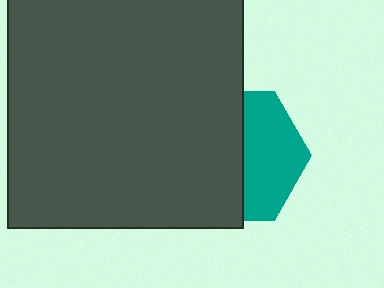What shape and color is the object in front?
The object in front is a dark gray square.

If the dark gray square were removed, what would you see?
You would see the complete teal hexagon.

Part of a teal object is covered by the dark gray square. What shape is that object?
It is a hexagon.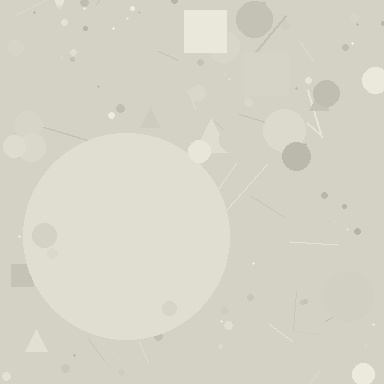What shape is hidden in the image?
A circle is hidden in the image.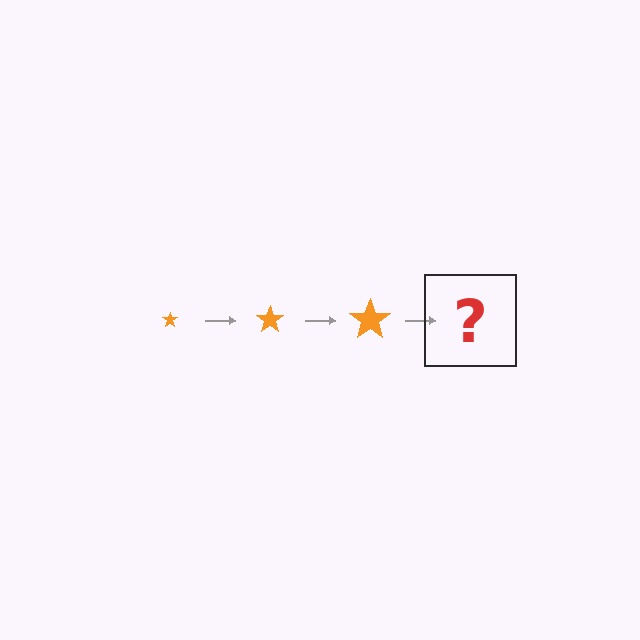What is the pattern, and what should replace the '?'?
The pattern is that the star gets progressively larger each step. The '?' should be an orange star, larger than the previous one.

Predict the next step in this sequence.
The next step is an orange star, larger than the previous one.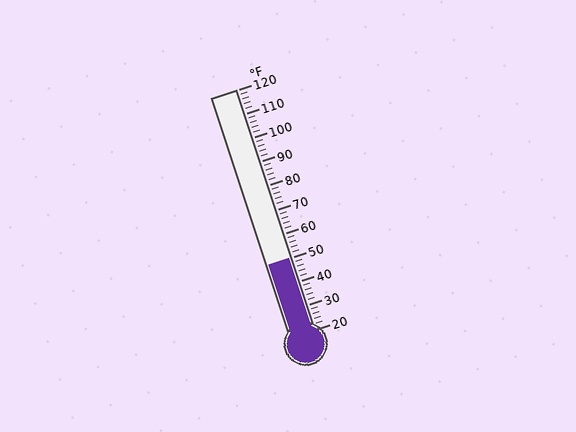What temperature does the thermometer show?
The thermometer shows approximately 50°F.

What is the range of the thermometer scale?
The thermometer scale ranges from 20°F to 120°F.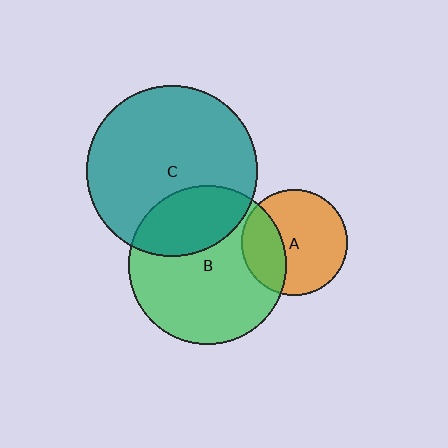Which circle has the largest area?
Circle C (teal).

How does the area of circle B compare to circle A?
Approximately 2.2 times.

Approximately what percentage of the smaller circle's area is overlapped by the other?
Approximately 30%.